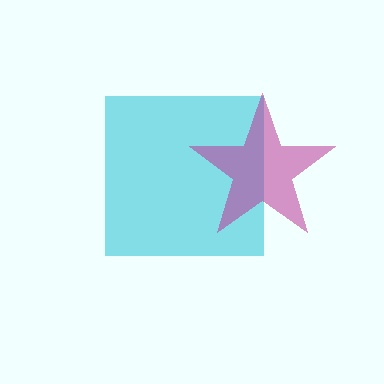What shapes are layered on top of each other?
The layered shapes are: a cyan square, a magenta star.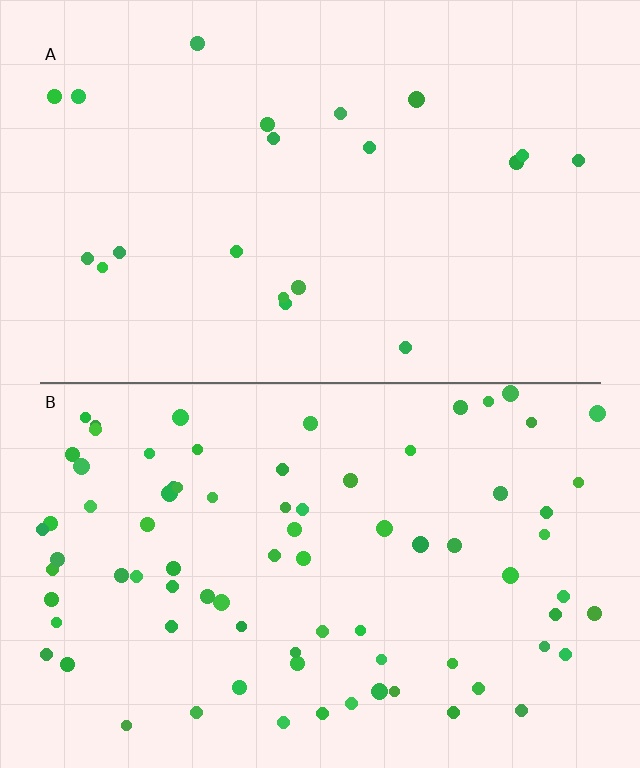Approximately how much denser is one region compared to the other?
Approximately 3.9× — region B over region A.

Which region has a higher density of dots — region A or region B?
B (the bottom).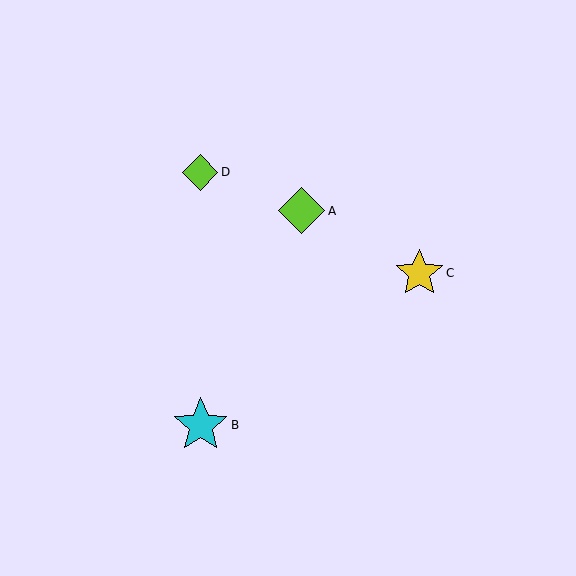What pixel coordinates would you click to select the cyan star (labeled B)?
Click at (201, 425) to select the cyan star B.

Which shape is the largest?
The cyan star (labeled B) is the largest.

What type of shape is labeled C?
Shape C is a yellow star.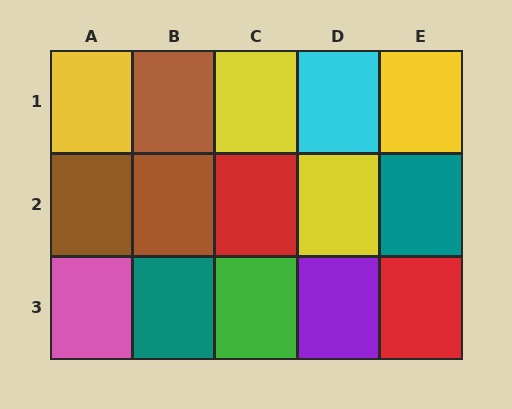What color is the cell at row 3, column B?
Teal.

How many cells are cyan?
1 cell is cyan.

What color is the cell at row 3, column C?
Green.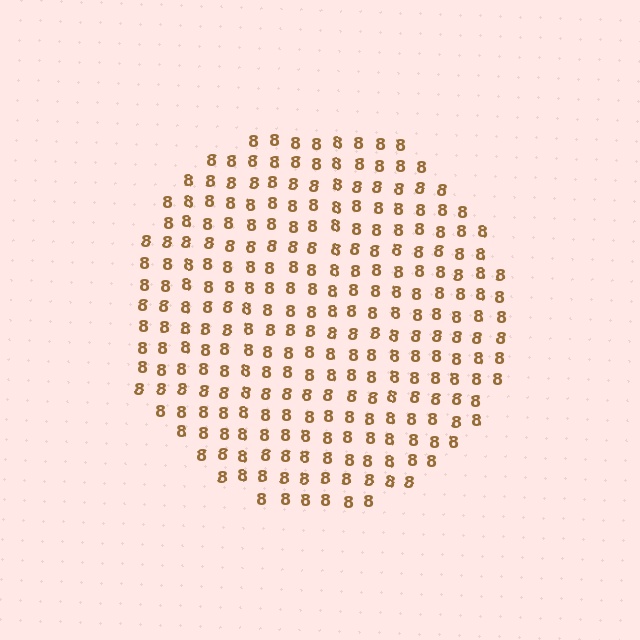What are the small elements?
The small elements are digit 8's.